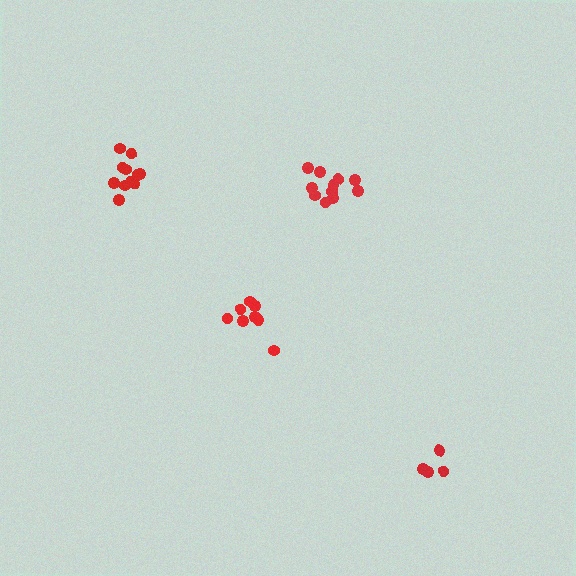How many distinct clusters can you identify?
There are 4 distinct clusters.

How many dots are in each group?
Group 1: 5 dots, Group 2: 11 dots, Group 3: 8 dots, Group 4: 11 dots (35 total).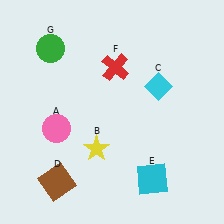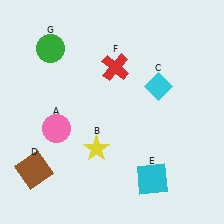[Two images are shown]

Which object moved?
The brown square (D) moved left.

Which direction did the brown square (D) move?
The brown square (D) moved left.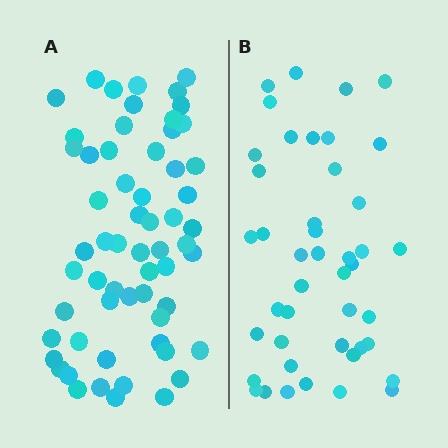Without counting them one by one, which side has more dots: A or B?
Region A (the left region) has more dots.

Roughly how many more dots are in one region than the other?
Region A has approximately 15 more dots than region B.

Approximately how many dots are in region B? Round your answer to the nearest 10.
About 40 dots. (The exact count is 44, which rounds to 40.)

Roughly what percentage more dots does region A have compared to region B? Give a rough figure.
About 35% more.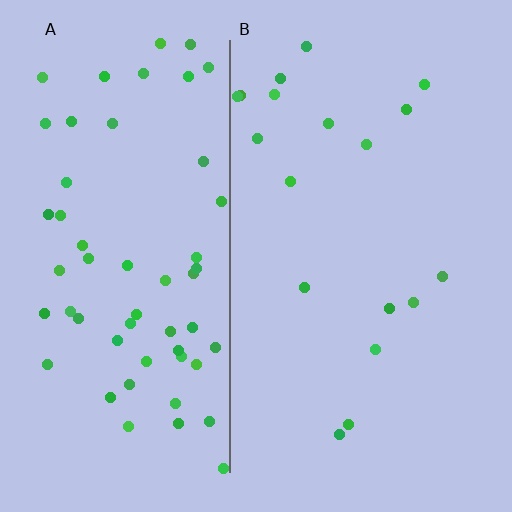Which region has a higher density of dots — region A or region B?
A (the left).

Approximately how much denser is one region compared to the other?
Approximately 3.1× — region A over region B.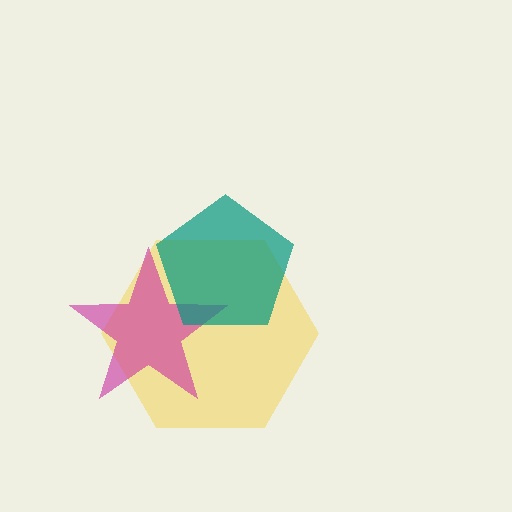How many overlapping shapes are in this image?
There are 3 overlapping shapes in the image.